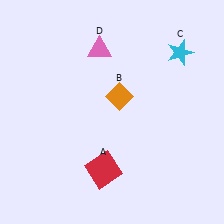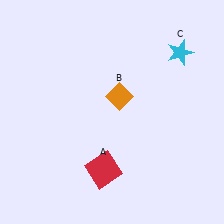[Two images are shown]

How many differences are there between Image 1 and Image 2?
There is 1 difference between the two images.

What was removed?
The pink triangle (D) was removed in Image 2.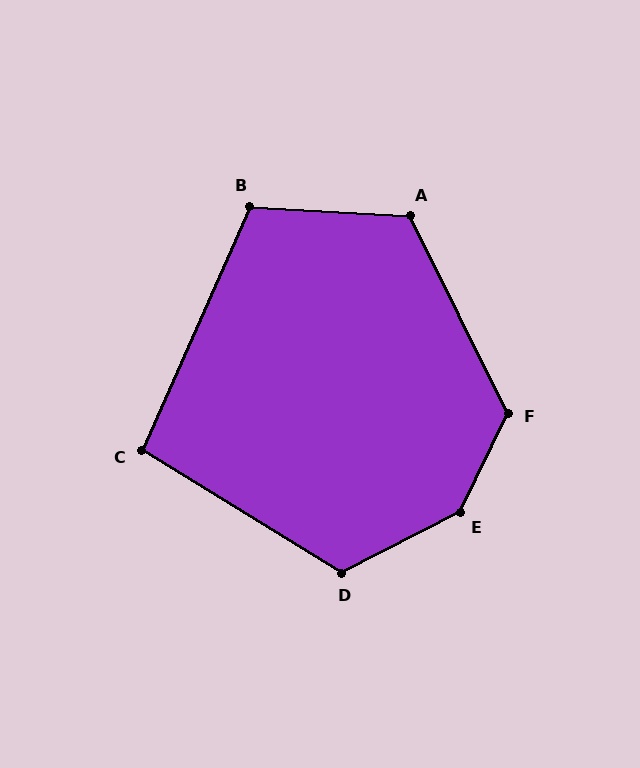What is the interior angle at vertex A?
Approximately 120 degrees (obtuse).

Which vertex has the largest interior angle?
E, at approximately 143 degrees.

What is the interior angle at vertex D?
Approximately 121 degrees (obtuse).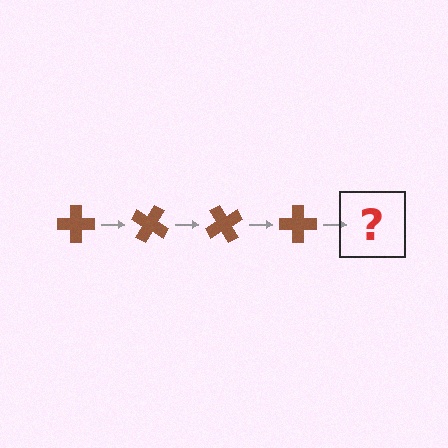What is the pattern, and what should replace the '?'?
The pattern is that the cross rotates 30 degrees each step. The '?' should be a brown cross rotated 120 degrees.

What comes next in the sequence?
The next element should be a brown cross rotated 120 degrees.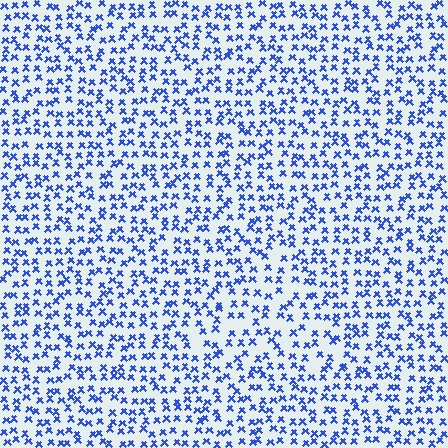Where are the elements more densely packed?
The elements are more densely packed outside the triangle boundary.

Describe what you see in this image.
The image contains small blue elements arranged at two different densities. A triangle-shaped region is visible where the elements are less densely packed than the surrounding area.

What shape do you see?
I see a triangle.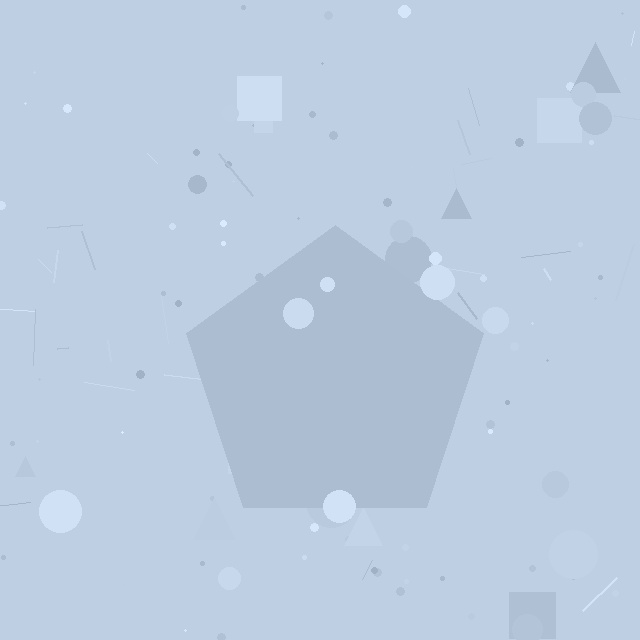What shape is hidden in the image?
A pentagon is hidden in the image.